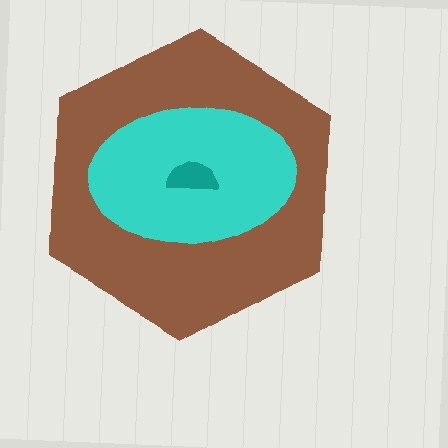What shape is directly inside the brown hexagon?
The cyan ellipse.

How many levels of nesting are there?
3.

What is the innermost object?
The teal semicircle.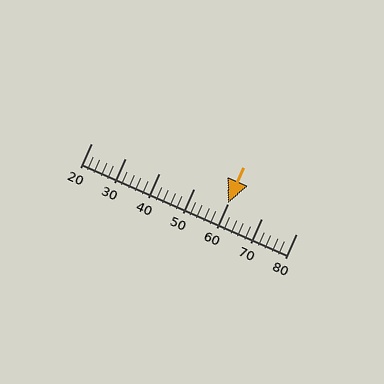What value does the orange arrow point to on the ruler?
The orange arrow points to approximately 60.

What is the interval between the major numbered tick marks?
The major tick marks are spaced 10 units apart.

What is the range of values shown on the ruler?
The ruler shows values from 20 to 80.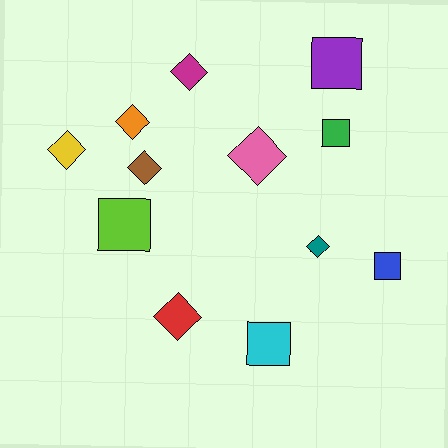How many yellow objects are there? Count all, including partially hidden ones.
There is 1 yellow object.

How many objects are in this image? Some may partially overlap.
There are 12 objects.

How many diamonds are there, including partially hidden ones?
There are 7 diamonds.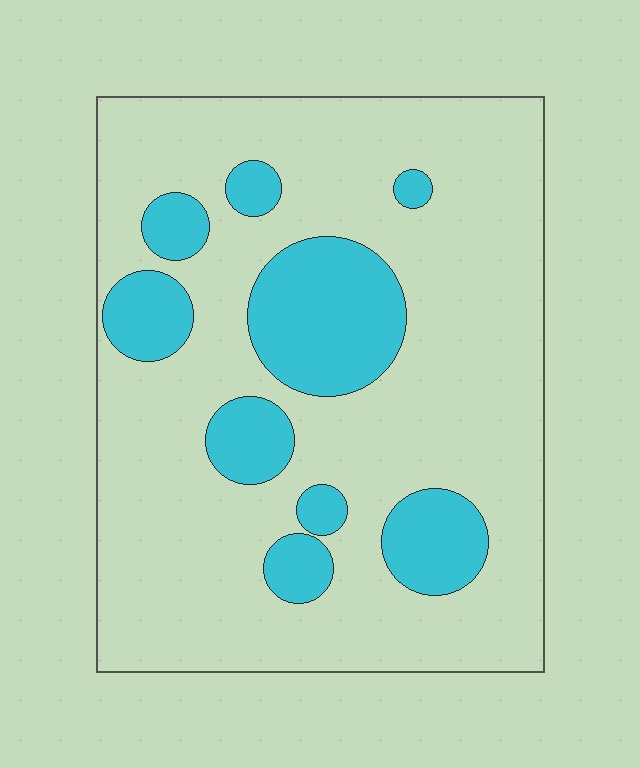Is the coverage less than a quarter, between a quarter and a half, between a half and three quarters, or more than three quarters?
Less than a quarter.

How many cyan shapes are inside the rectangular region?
9.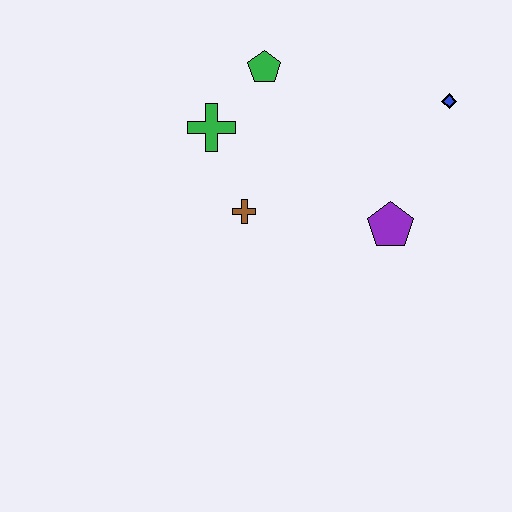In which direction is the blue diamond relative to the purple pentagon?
The blue diamond is above the purple pentagon.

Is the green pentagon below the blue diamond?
No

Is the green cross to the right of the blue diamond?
No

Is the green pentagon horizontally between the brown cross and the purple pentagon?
Yes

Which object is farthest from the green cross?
The blue diamond is farthest from the green cross.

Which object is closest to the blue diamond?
The purple pentagon is closest to the blue diamond.